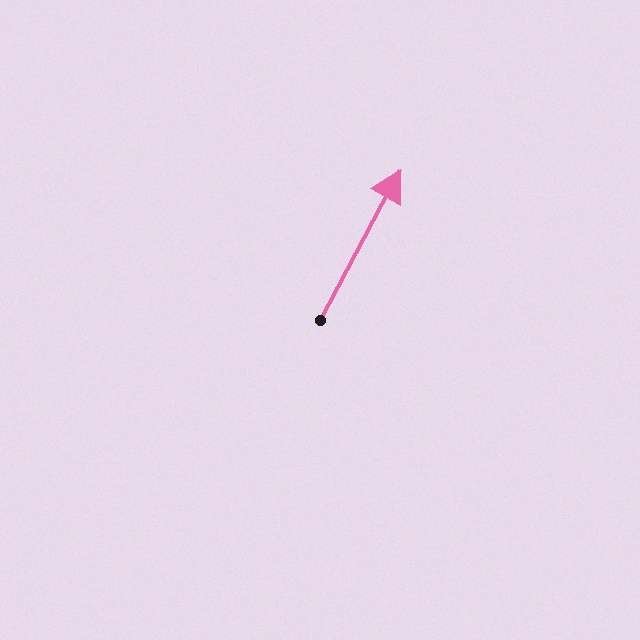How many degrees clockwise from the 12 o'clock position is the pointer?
Approximately 28 degrees.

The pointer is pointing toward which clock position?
Roughly 1 o'clock.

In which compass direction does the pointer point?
Northeast.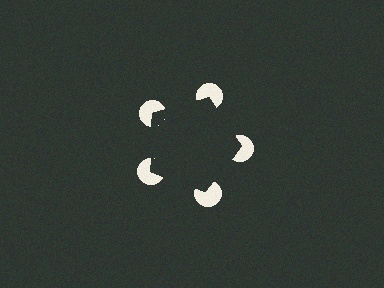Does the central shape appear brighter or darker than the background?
It typically appears slightly darker than the background, even though no actual brightness change is drawn.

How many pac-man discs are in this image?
There are 5 — one at each vertex of the illusory pentagon.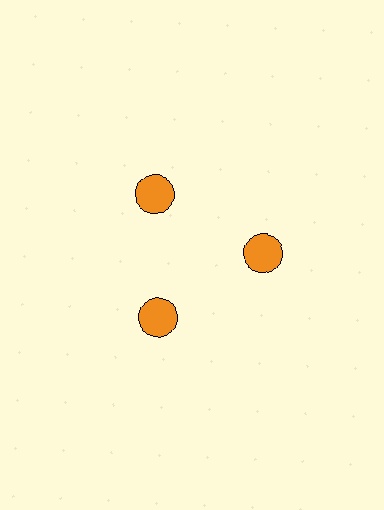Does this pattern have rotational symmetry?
Yes, this pattern has 3-fold rotational symmetry. It looks the same after rotating 120 degrees around the center.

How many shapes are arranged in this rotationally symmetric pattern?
There are 3 shapes, arranged in 3 groups of 1.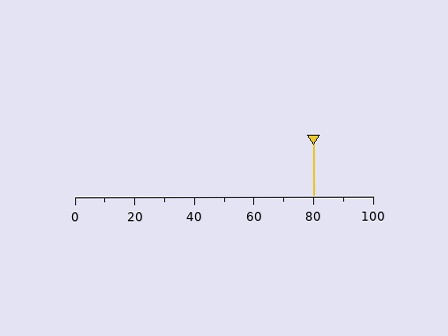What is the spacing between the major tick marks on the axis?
The major ticks are spaced 20 apart.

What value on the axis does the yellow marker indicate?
The marker indicates approximately 80.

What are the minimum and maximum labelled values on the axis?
The axis runs from 0 to 100.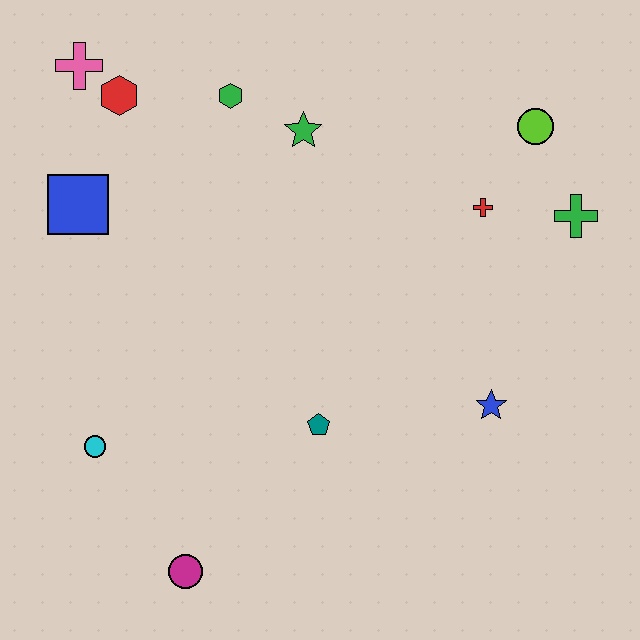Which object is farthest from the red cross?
The magenta circle is farthest from the red cross.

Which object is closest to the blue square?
The red hexagon is closest to the blue square.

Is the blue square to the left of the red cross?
Yes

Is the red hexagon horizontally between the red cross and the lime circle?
No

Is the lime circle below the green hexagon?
Yes